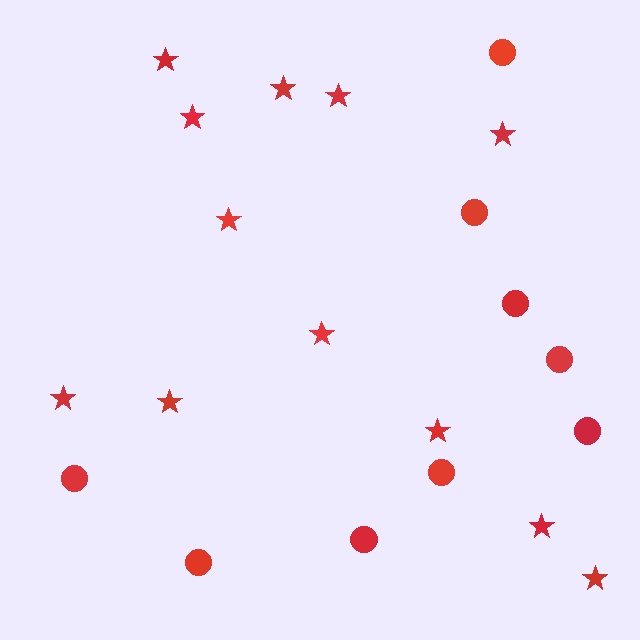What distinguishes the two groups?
There are 2 groups: one group of stars (12) and one group of circles (9).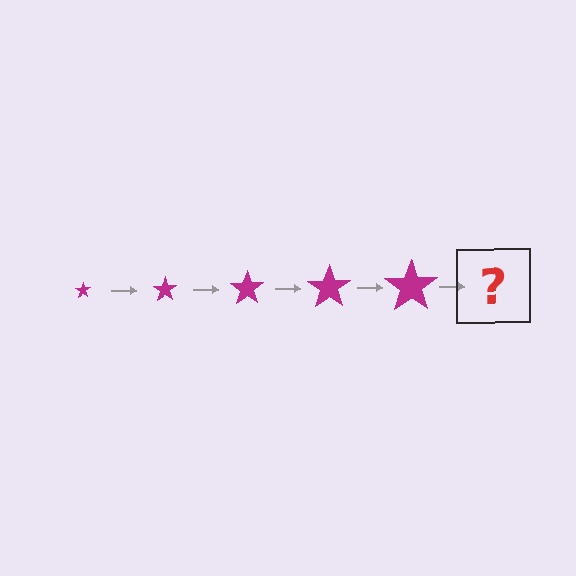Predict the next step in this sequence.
The next step is a magenta star, larger than the previous one.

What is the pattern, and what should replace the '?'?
The pattern is that the star gets progressively larger each step. The '?' should be a magenta star, larger than the previous one.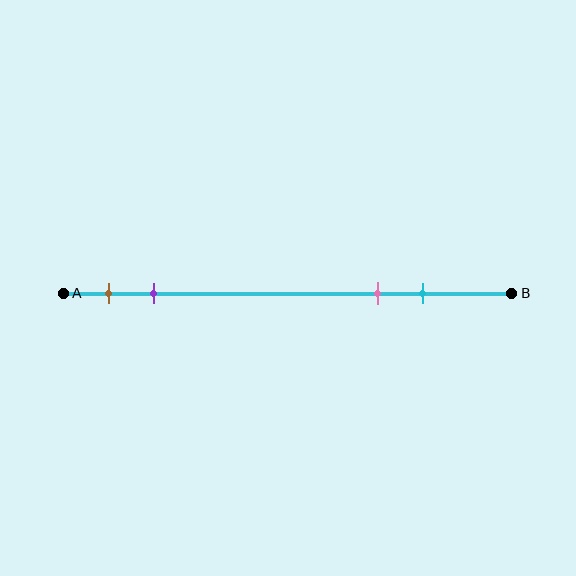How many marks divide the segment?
There are 4 marks dividing the segment.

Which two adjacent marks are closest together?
The brown and purple marks are the closest adjacent pair.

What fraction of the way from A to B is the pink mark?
The pink mark is approximately 70% (0.7) of the way from A to B.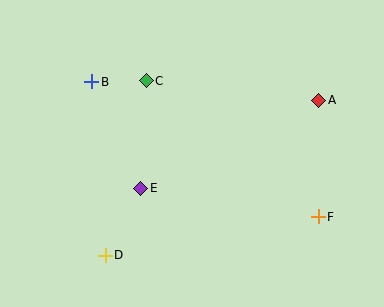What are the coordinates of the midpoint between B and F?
The midpoint between B and F is at (205, 149).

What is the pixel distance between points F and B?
The distance between F and B is 264 pixels.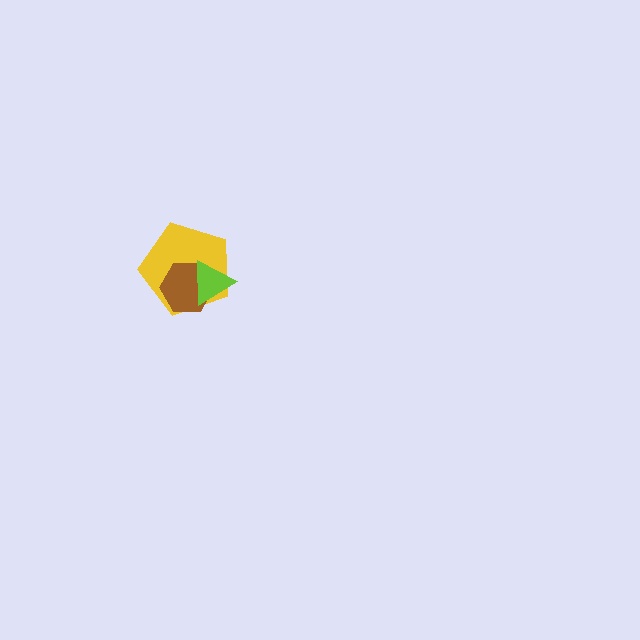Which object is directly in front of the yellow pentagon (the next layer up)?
The brown hexagon is directly in front of the yellow pentagon.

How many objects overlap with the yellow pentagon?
2 objects overlap with the yellow pentagon.